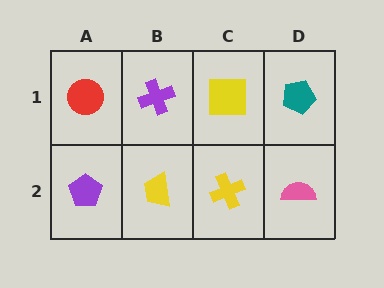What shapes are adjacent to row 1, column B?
A yellow trapezoid (row 2, column B), a red circle (row 1, column A), a yellow square (row 1, column C).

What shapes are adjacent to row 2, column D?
A teal pentagon (row 1, column D), a yellow cross (row 2, column C).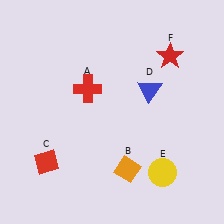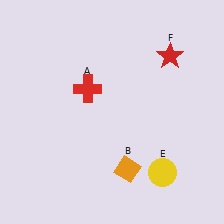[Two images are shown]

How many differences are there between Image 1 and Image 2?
There are 2 differences between the two images.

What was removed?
The red diamond (C), the blue triangle (D) were removed in Image 2.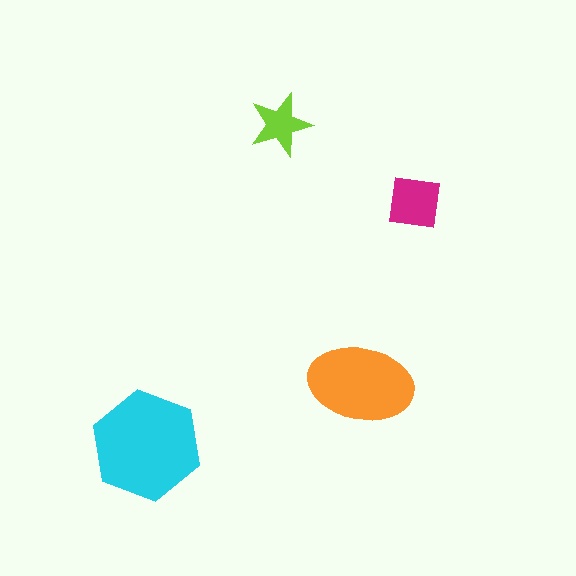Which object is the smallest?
The lime star.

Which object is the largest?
The cyan hexagon.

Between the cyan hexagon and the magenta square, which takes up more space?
The cyan hexagon.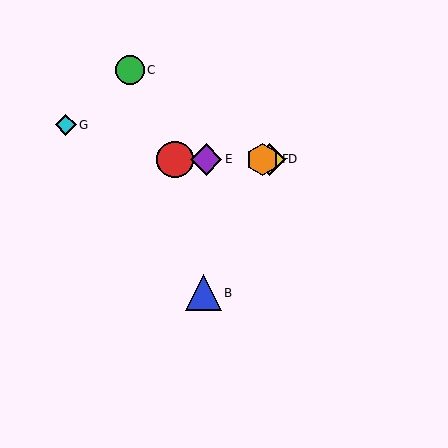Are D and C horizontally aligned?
No, D is at y≈159 and C is at y≈70.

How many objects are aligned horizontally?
4 objects (A, D, E, F) are aligned horizontally.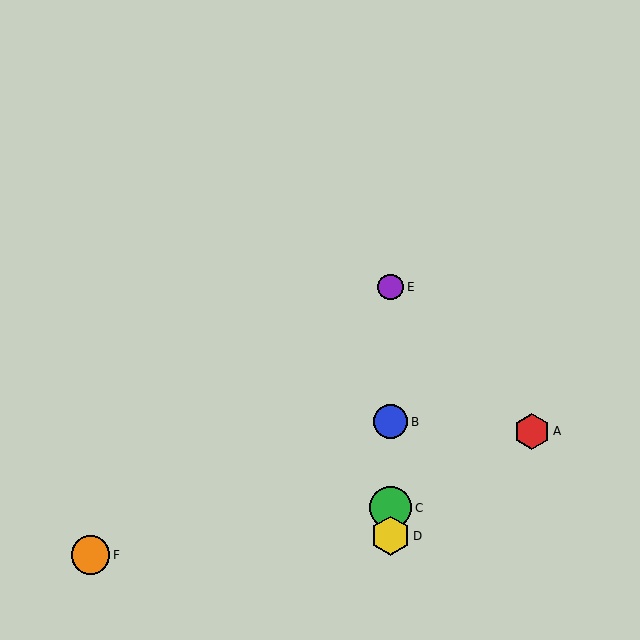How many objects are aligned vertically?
4 objects (B, C, D, E) are aligned vertically.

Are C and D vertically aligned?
Yes, both are at x≈391.